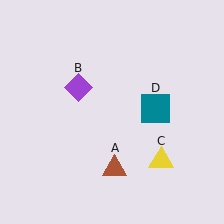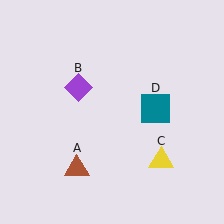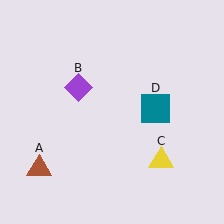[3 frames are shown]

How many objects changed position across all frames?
1 object changed position: brown triangle (object A).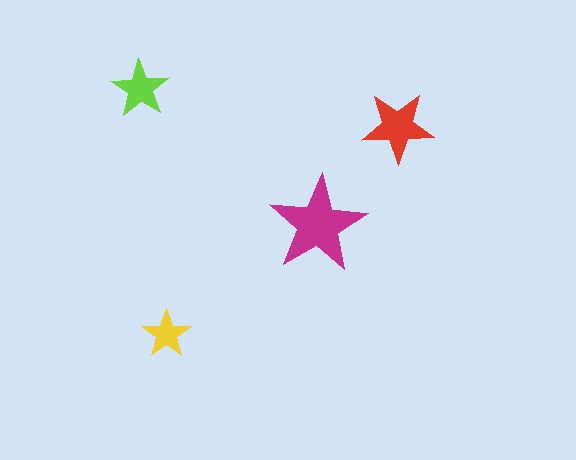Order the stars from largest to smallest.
the magenta one, the red one, the lime one, the yellow one.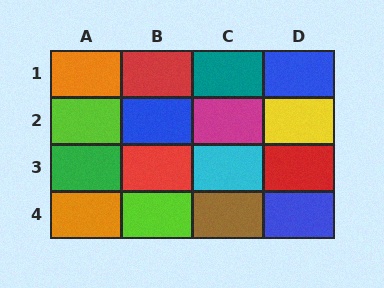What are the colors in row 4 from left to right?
Orange, lime, brown, blue.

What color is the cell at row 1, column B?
Red.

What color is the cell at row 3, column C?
Cyan.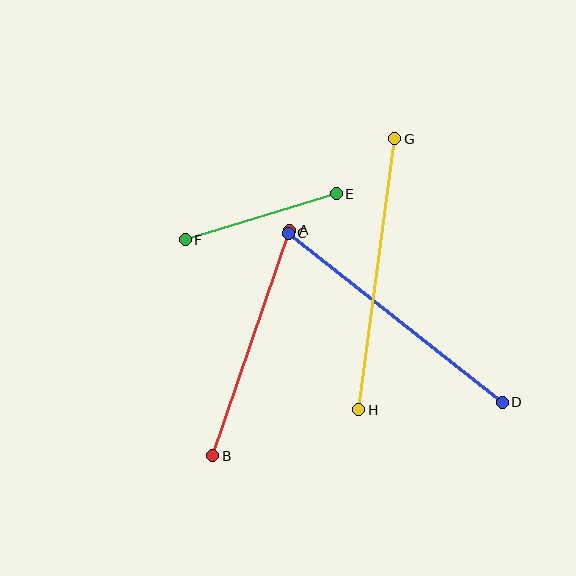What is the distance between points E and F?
The distance is approximately 158 pixels.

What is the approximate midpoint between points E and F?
The midpoint is at approximately (261, 217) pixels.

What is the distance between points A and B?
The distance is approximately 238 pixels.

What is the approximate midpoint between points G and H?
The midpoint is at approximately (377, 274) pixels.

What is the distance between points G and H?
The distance is approximately 274 pixels.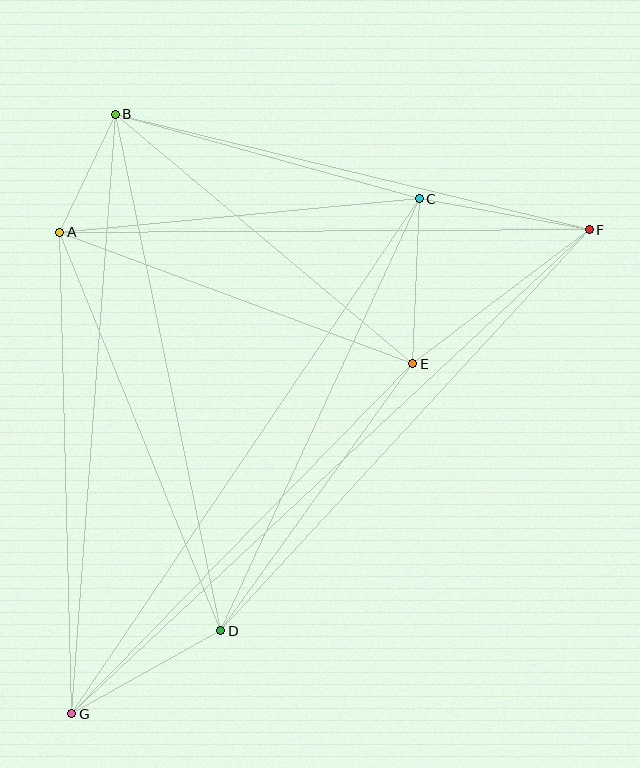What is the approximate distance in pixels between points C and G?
The distance between C and G is approximately 622 pixels.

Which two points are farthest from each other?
Points F and G are farthest from each other.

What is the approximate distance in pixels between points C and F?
The distance between C and F is approximately 173 pixels.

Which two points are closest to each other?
Points A and B are closest to each other.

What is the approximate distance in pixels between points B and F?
The distance between B and F is approximately 488 pixels.